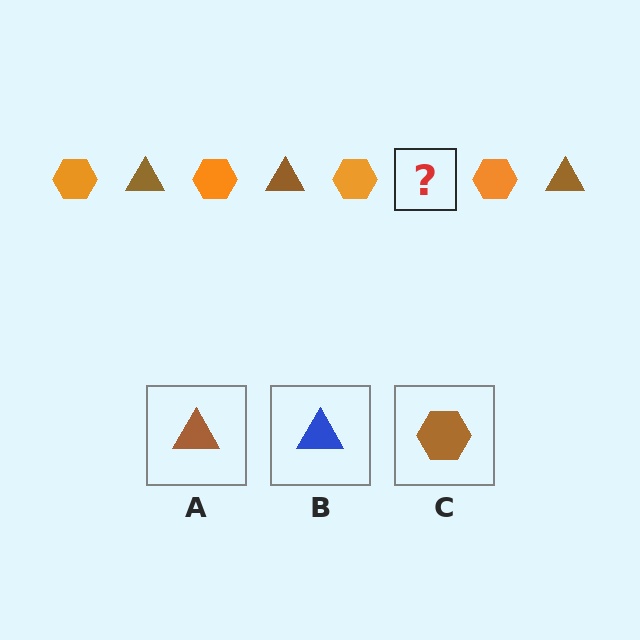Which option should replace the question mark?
Option A.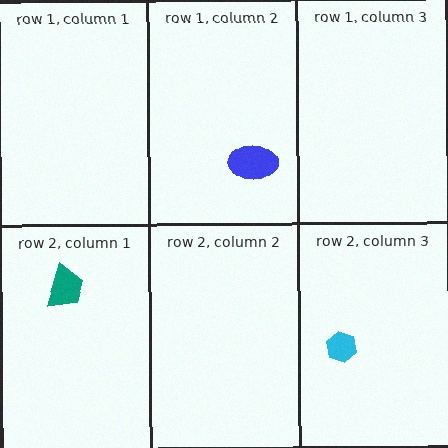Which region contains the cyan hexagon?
The row 2, column 3 region.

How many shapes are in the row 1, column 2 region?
1.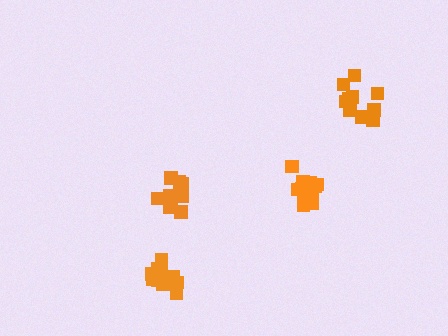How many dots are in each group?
Group 1: 10 dots, Group 2: 10 dots, Group 3: 13 dots, Group 4: 13 dots (46 total).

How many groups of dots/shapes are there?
There are 4 groups.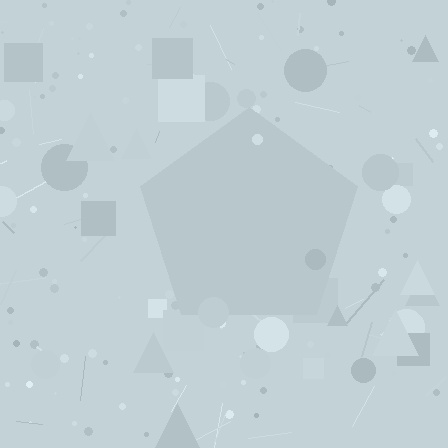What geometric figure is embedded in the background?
A pentagon is embedded in the background.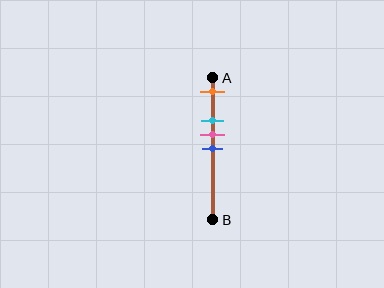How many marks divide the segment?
There are 4 marks dividing the segment.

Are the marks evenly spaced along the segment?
No, the marks are not evenly spaced.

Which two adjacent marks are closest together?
The pink and blue marks are the closest adjacent pair.